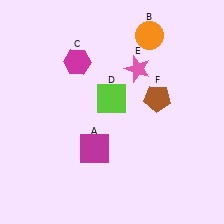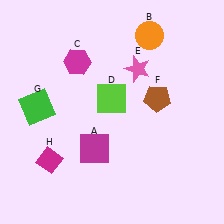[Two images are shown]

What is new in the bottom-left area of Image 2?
A magenta diamond (H) was added in the bottom-left area of Image 2.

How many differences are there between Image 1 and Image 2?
There are 2 differences between the two images.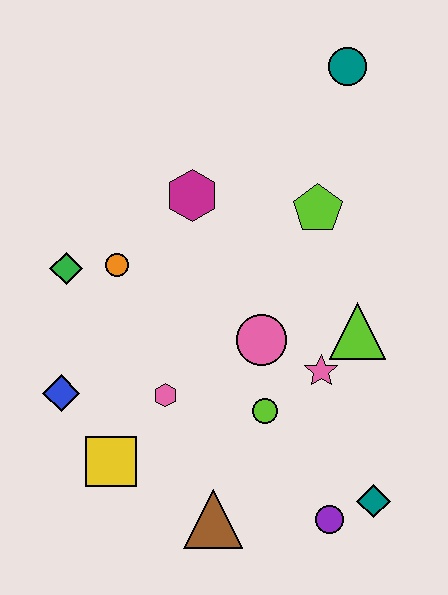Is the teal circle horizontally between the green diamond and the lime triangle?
Yes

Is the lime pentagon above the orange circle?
Yes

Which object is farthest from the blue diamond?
The teal circle is farthest from the blue diamond.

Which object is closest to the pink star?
The lime triangle is closest to the pink star.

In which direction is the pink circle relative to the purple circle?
The pink circle is above the purple circle.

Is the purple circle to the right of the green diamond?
Yes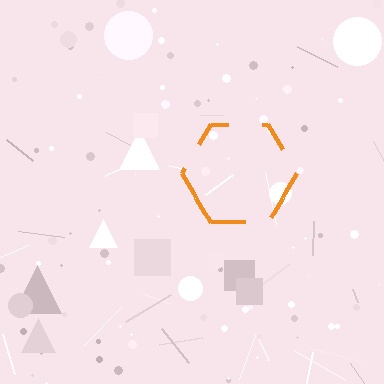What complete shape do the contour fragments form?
The contour fragments form a hexagon.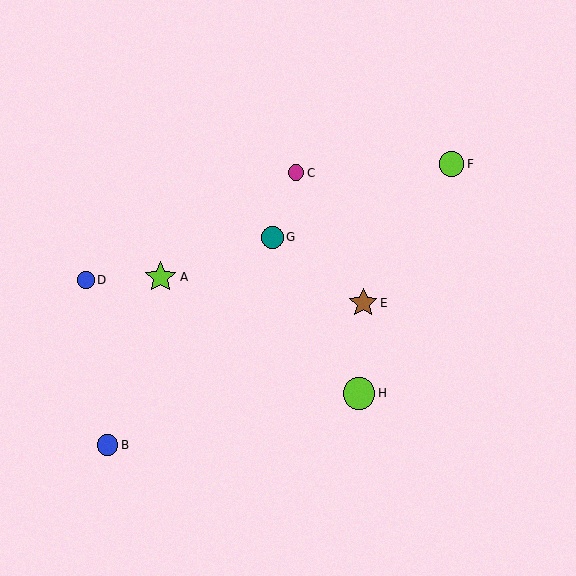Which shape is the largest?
The lime star (labeled A) is the largest.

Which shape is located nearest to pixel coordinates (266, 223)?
The teal circle (labeled G) at (272, 237) is nearest to that location.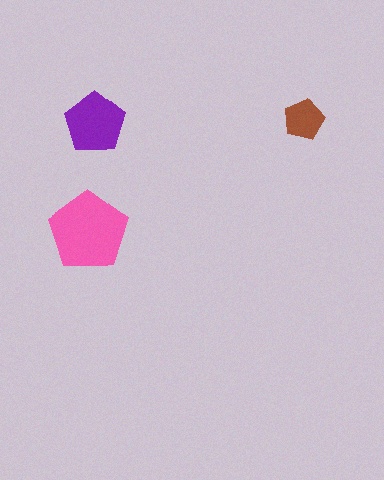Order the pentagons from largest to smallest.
the pink one, the purple one, the brown one.